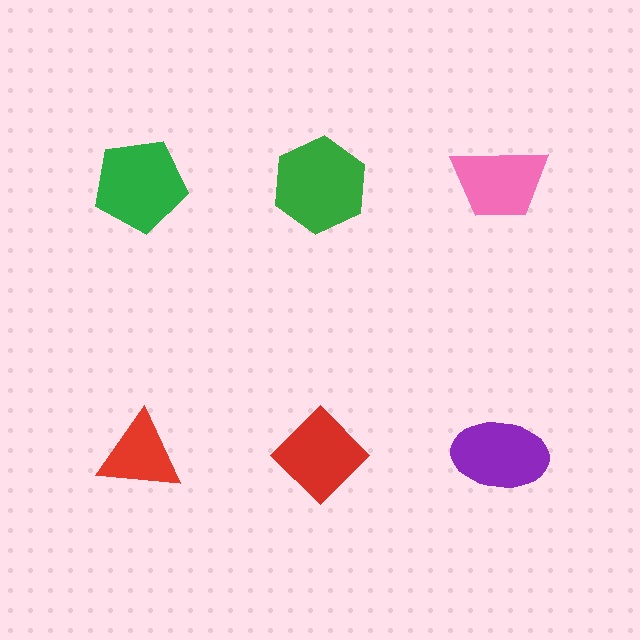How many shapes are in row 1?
3 shapes.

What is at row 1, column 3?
A pink trapezoid.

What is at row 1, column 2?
A green hexagon.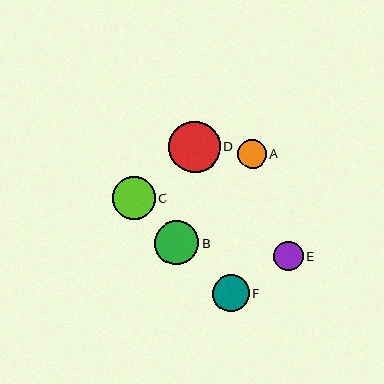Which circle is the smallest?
Circle A is the smallest with a size of approximately 29 pixels.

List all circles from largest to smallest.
From largest to smallest: D, B, C, F, E, A.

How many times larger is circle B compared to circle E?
Circle B is approximately 1.5 times the size of circle E.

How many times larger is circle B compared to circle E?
Circle B is approximately 1.5 times the size of circle E.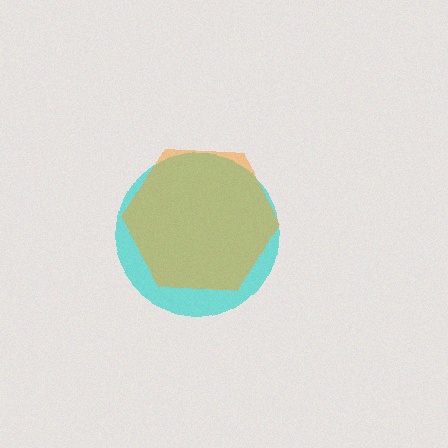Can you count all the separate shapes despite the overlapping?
Yes, there are 2 separate shapes.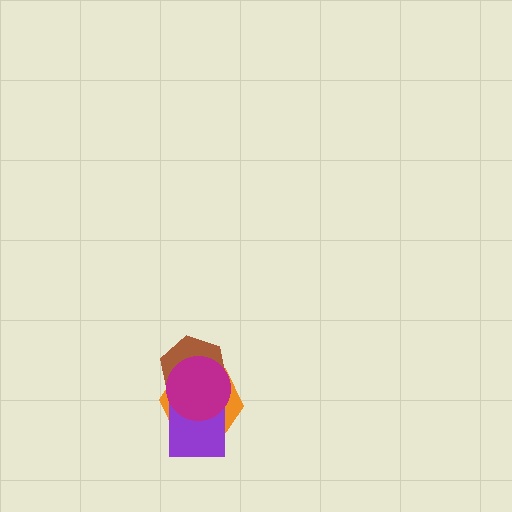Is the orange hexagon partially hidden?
Yes, it is partially covered by another shape.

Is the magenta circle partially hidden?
No, no other shape covers it.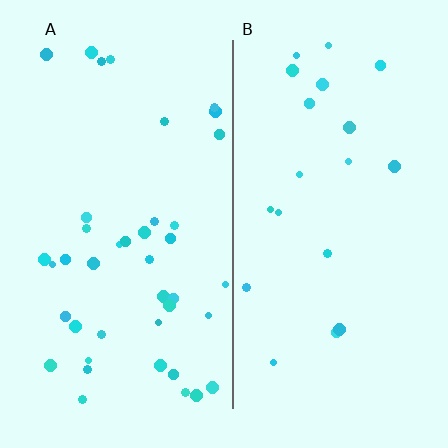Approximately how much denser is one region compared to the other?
Approximately 2.1× — region A over region B.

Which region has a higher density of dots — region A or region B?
A (the left).